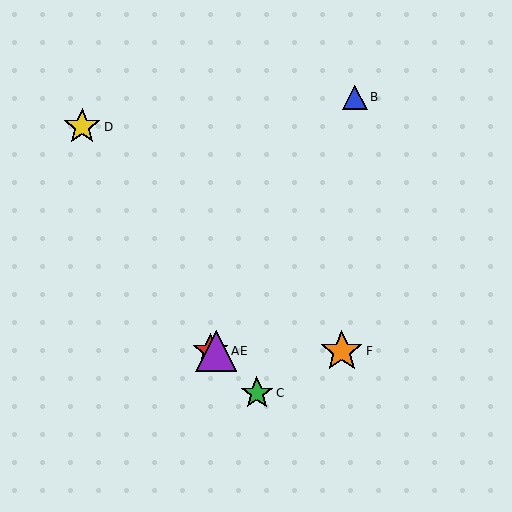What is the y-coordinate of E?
Object E is at y≈351.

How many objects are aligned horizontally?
3 objects (A, E, F) are aligned horizontally.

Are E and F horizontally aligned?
Yes, both are at y≈351.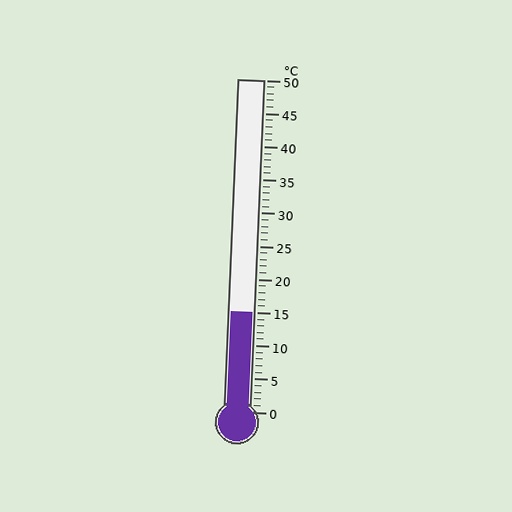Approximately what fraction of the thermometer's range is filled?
The thermometer is filled to approximately 30% of its range.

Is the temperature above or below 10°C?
The temperature is above 10°C.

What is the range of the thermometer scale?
The thermometer scale ranges from 0°C to 50°C.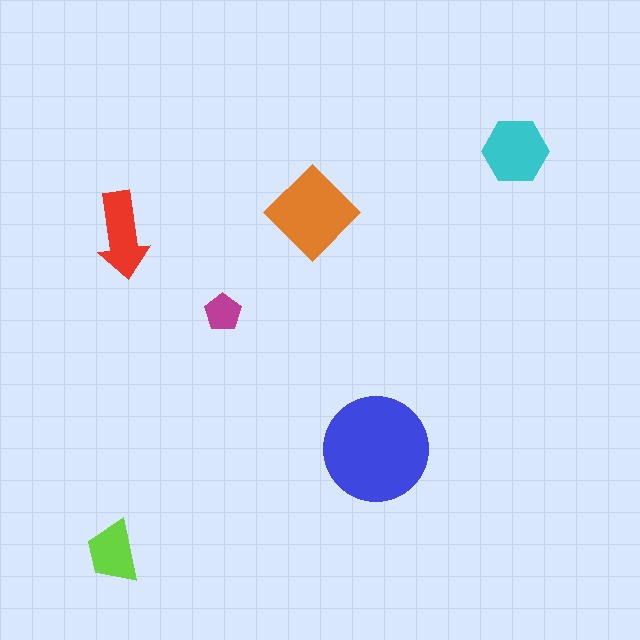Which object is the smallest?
The magenta pentagon.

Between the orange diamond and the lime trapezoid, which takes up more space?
The orange diamond.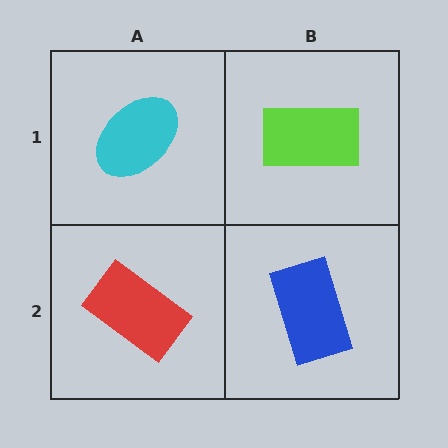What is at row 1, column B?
A lime rectangle.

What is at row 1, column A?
A cyan ellipse.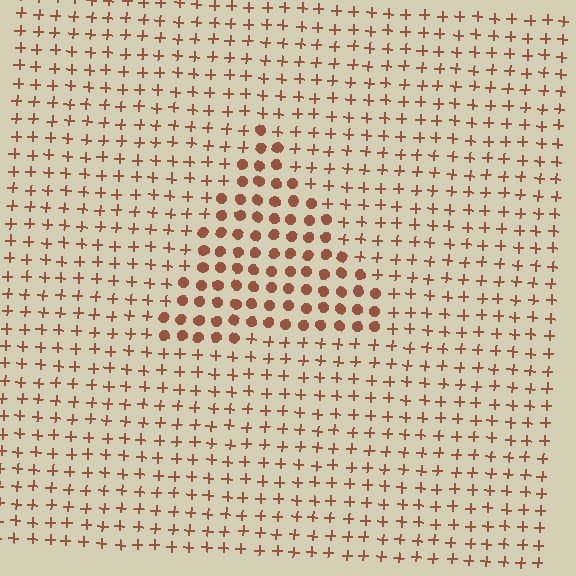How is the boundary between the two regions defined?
The boundary is defined by a change in element shape: circles inside vs. plus signs outside. All elements share the same color and spacing.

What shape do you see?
I see a triangle.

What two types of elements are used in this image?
The image uses circles inside the triangle region and plus signs outside it.